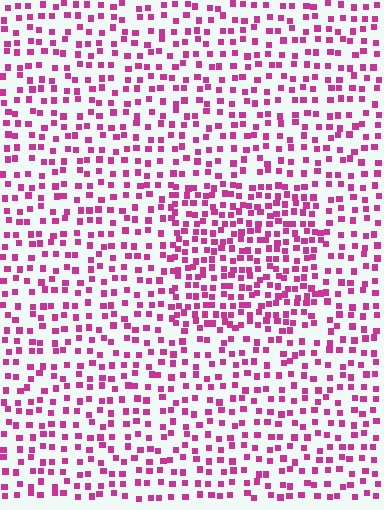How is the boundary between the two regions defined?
The boundary is defined by a change in element density (approximately 1.7x ratio). All elements are the same color, size, and shape.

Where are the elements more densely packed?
The elements are more densely packed inside the rectangle boundary.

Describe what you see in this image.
The image contains small magenta elements arranged at two different densities. A rectangle-shaped region is visible where the elements are more densely packed than the surrounding area.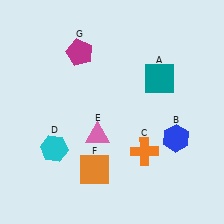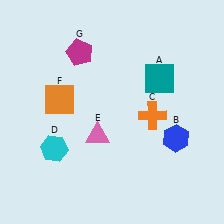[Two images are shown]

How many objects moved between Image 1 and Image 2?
2 objects moved between the two images.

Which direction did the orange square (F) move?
The orange square (F) moved up.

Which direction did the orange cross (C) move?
The orange cross (C) moved up.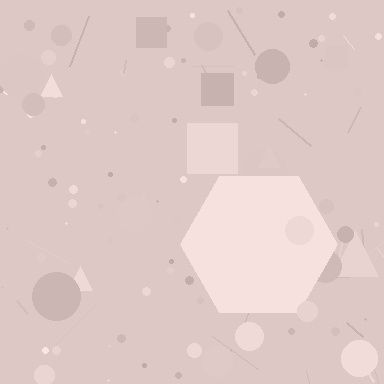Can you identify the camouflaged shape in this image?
The camouflaged shape is a hexagon.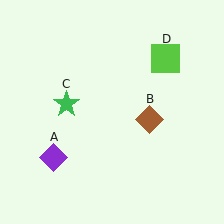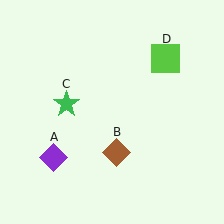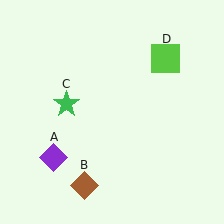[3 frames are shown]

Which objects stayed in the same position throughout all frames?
Purple diamond (object A) and green star (object C) and lime square (object D) remained stationary.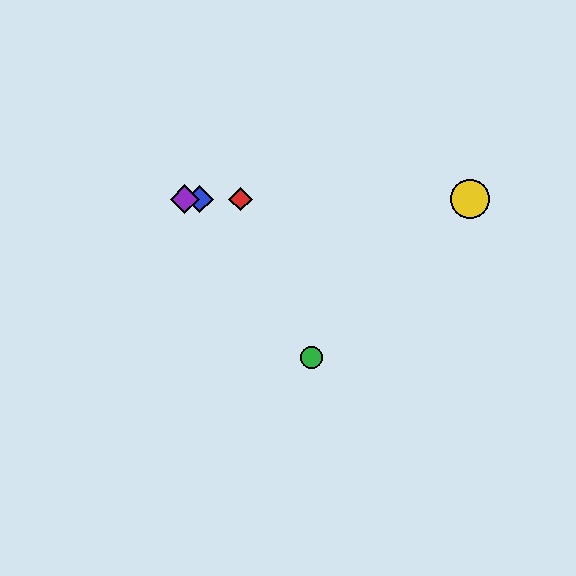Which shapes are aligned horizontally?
The red diamond, the blue diamond, the yellow circle, the purple diamond are aligned horizontally.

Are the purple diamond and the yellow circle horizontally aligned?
Yes, both are at y≈199.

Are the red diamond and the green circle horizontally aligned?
No, the red diamond is at y≈199 and the green circle is at y≈357.